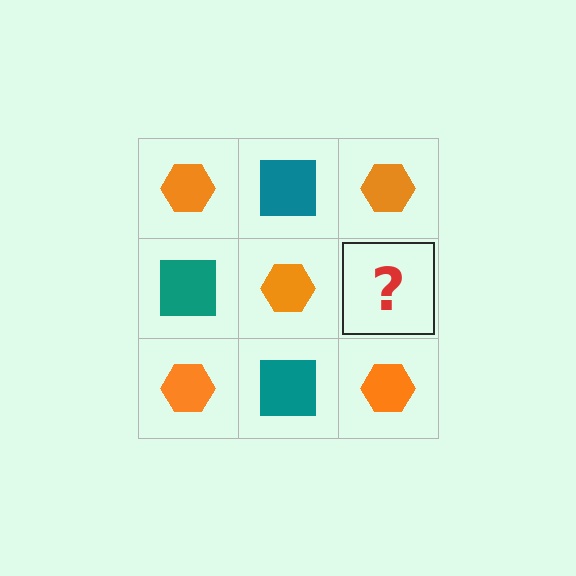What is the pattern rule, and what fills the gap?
The rule is that it alternates orange hexagon and teal square in a checkerboard pattern. The gap should be filled with a teal square.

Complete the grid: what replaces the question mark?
The question mark should be replaced with a teal square.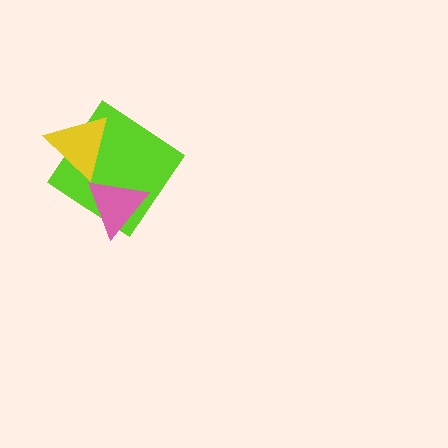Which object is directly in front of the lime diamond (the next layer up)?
The yellow triangle is directly in front of the lime diamond.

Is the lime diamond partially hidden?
Yes, it is partially covered by another shape.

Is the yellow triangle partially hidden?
No, no other shape covers it.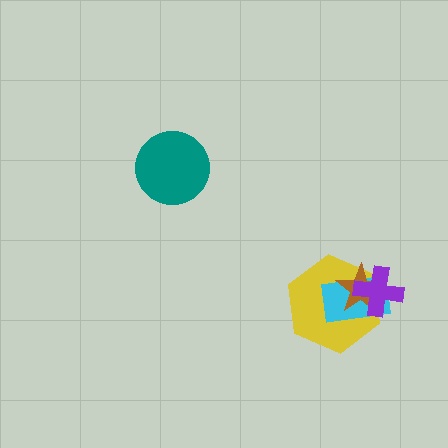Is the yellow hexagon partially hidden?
Yes, it is partially covered by another shape.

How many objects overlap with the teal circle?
0 objects overlap with the teal circle.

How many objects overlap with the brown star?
3 objects overlap with the brown star.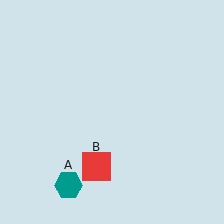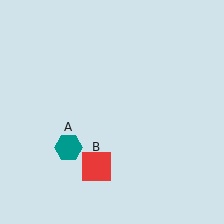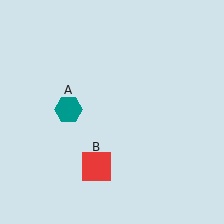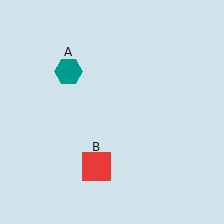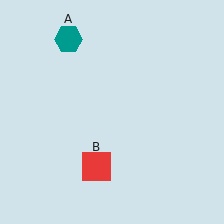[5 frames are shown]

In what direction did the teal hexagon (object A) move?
The teal hexagon (object A) moved up.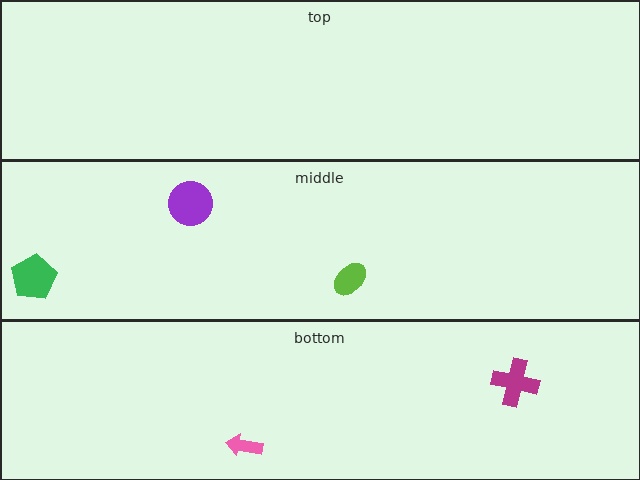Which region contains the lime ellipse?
The middle region.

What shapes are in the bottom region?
The pink arrow, the magenta cross.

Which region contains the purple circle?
The middle region.